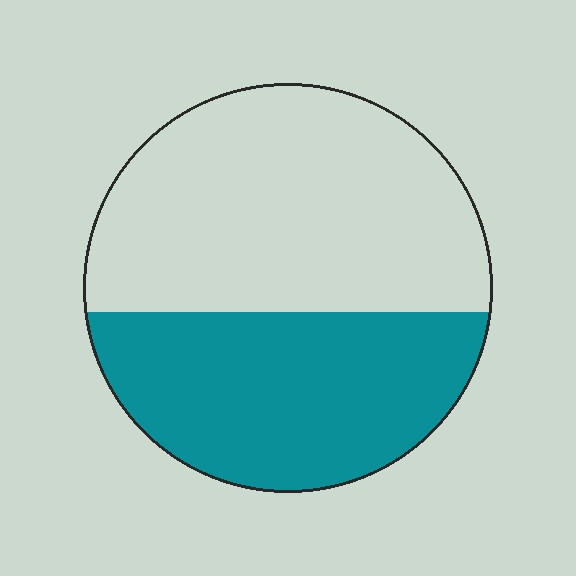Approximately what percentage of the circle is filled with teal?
Approximately 45%.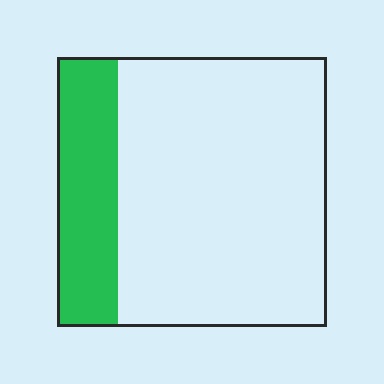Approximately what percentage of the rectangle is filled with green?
Approximately 25%.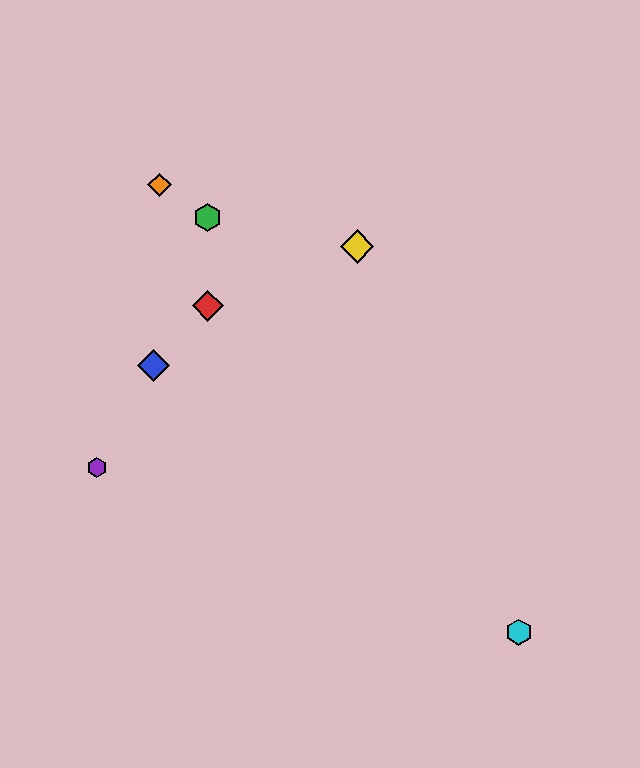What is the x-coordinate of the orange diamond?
The orange diamond is at x≈160.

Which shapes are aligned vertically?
The red diamond, the green hexagon are aligned vertically.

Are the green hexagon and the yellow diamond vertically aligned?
No, the green hexagon is at x≈208 and the yellow diamond is at x≈357.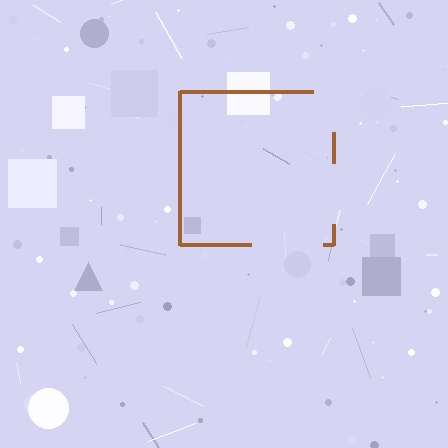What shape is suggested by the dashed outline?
The dashed outline suggests a square.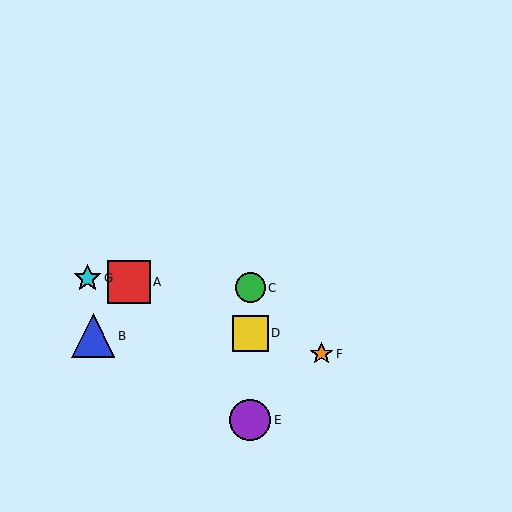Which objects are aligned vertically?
Objects C, D, E are aligned vertically.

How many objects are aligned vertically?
3 objects (C, D, E) are aligned vertically.